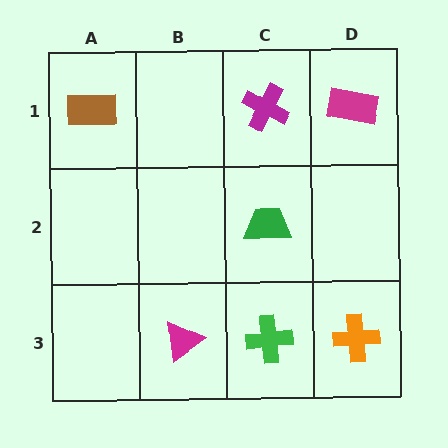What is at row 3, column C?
A green cross.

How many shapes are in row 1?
3 shapes.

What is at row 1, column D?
A magenta rectangle.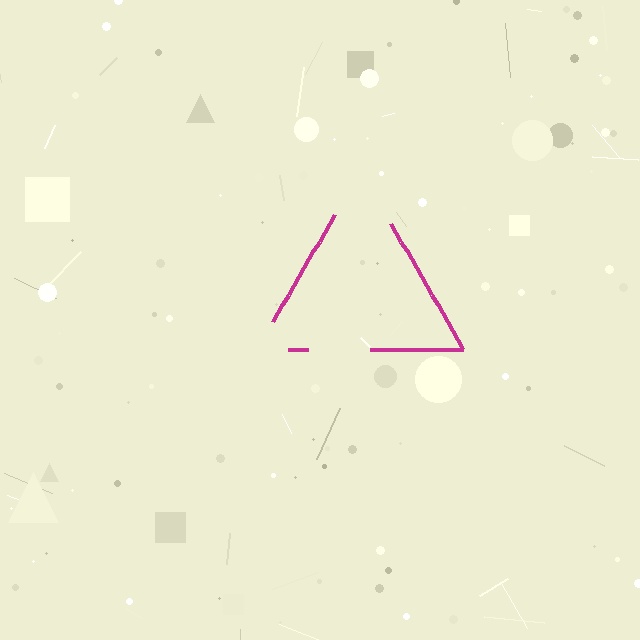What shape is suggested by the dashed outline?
The dashed outline suggests a triangle.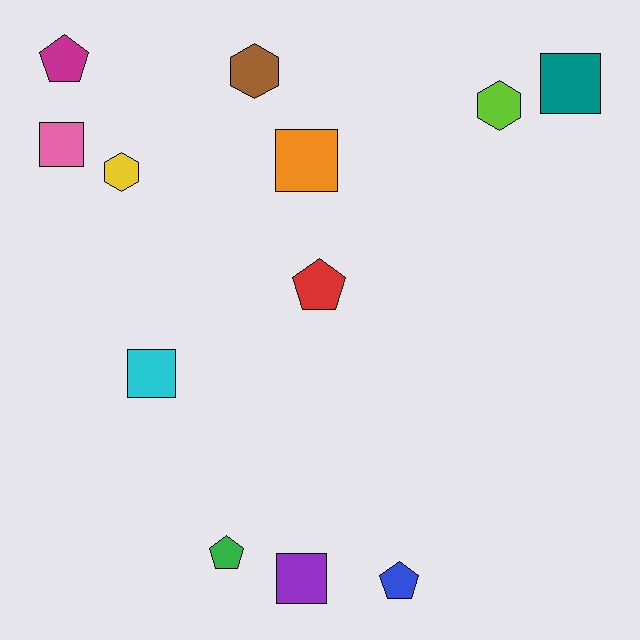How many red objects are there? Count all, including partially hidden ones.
There is 1 red object.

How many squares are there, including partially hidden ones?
There are 5 squares.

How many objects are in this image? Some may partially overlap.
There are 12 objects.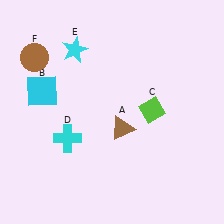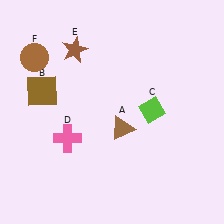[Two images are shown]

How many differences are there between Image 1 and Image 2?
There are 3 differences between the two images.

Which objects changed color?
B changed from cyan to brown. D changed from cyan to pink. E changed from cyan to brown.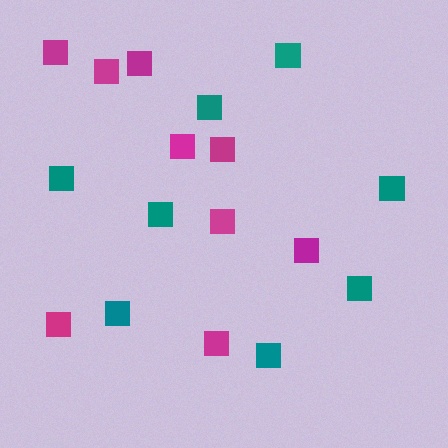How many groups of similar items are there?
There are 2 groups: one group of teal squares (8) and one group of magenta squares (9).